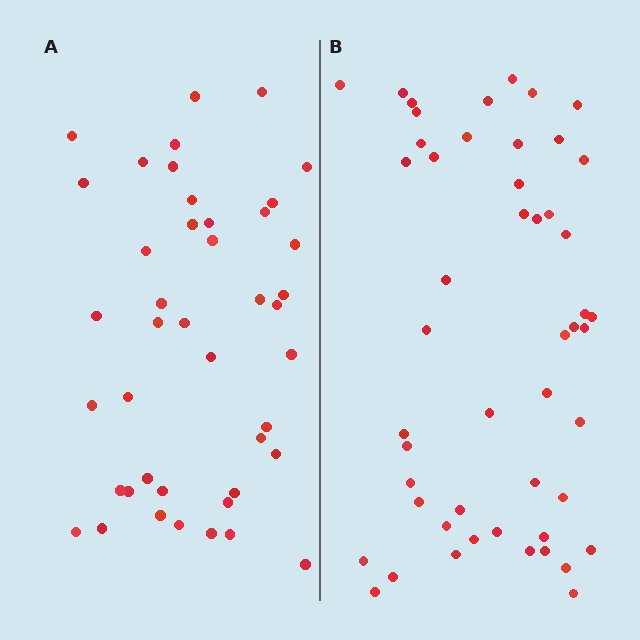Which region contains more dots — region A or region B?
Region B (the right region) has more dots.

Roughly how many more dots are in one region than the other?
Region B has roughly 8 or so more dots than region A.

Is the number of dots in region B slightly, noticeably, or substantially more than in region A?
Region B has only slightly more — the two regions are fairly close. The ratio is roughly 1.2 to 1.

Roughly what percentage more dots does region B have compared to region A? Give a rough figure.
About 15% more.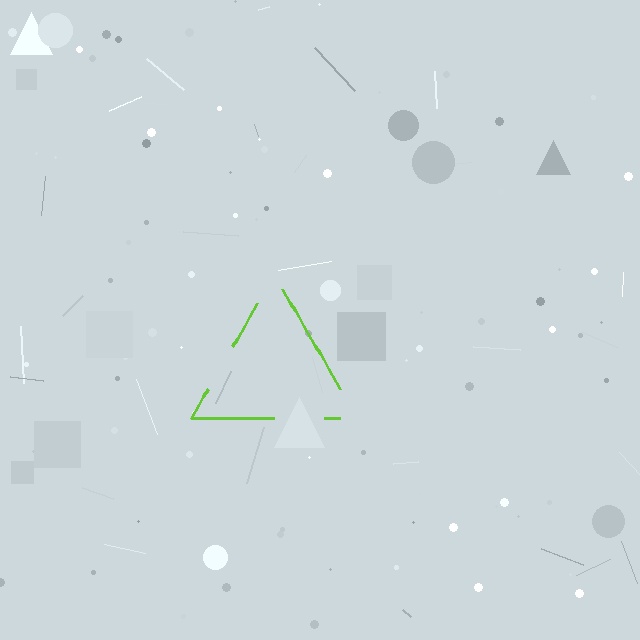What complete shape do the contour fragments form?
The contour fragments form a triangle.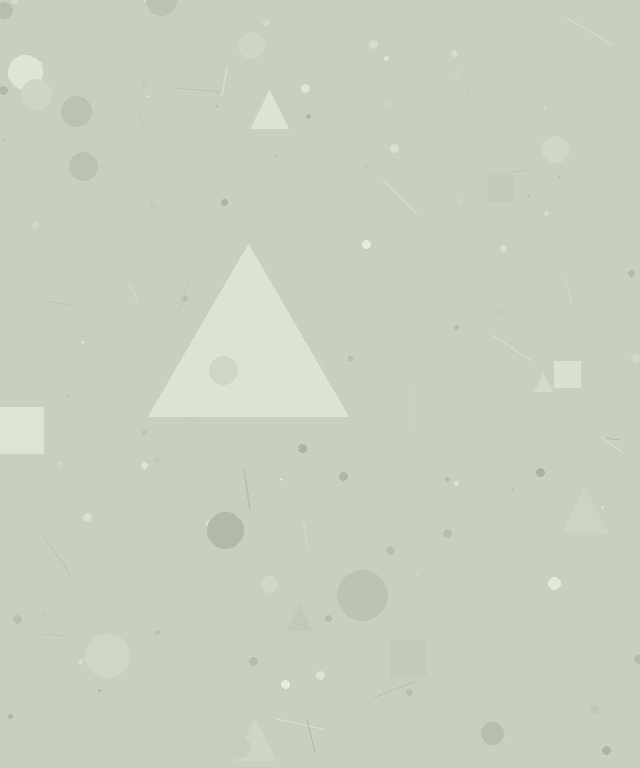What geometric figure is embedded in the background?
A triangle is embedded in the background.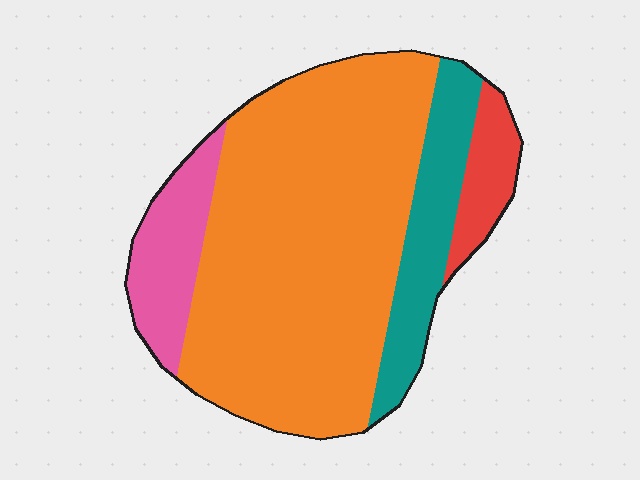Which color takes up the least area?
Red, at roughly 5%.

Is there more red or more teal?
Teal.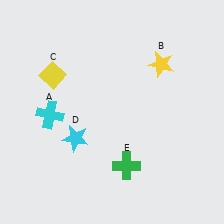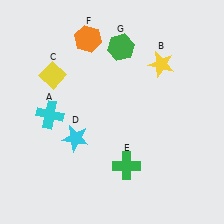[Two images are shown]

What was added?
An orange hexagon (F), a green hexagon (G) were added in Image 2.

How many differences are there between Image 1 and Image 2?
There are 2 differences between the two images.